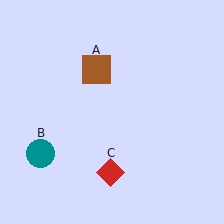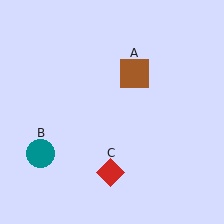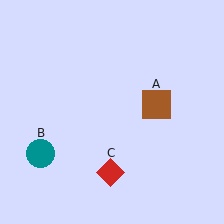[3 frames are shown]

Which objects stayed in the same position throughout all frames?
Teal circle (object B) and red diamond (object C) remained stationary.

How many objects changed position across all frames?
1 object changed position: brown square (object A).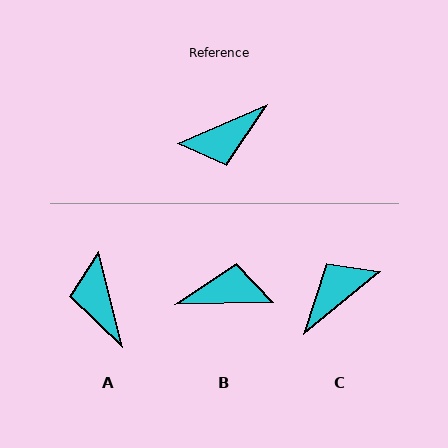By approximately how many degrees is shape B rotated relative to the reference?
Approximately 157 degrees counter-clockwise.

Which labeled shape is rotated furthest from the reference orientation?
C, about 164 degrees away.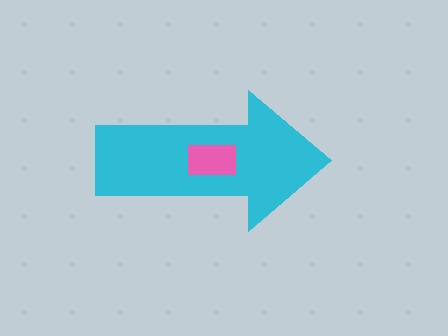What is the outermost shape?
The cyan arrow.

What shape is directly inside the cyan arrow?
The pink rectangle.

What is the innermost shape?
The pink rectangle.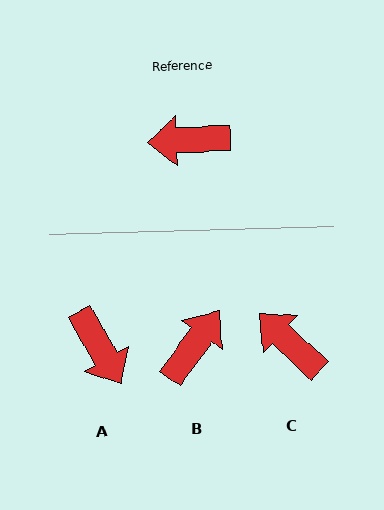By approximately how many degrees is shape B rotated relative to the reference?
Approximately 128 degrees clockwise.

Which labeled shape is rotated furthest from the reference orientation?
B, about 128 degrees away.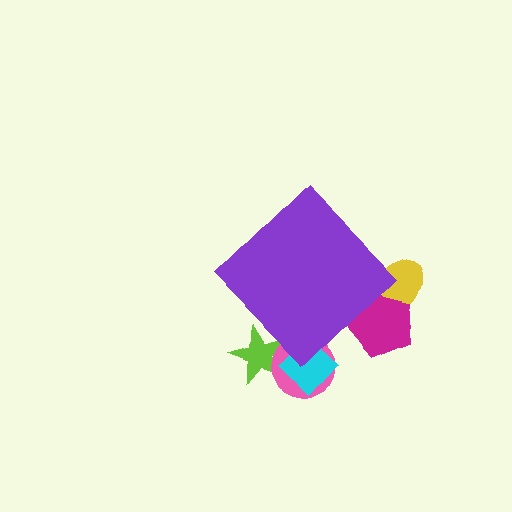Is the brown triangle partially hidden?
Yes, the brown triangle is partially hidden behind the purple diamond.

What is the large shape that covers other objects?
A purple diamond.